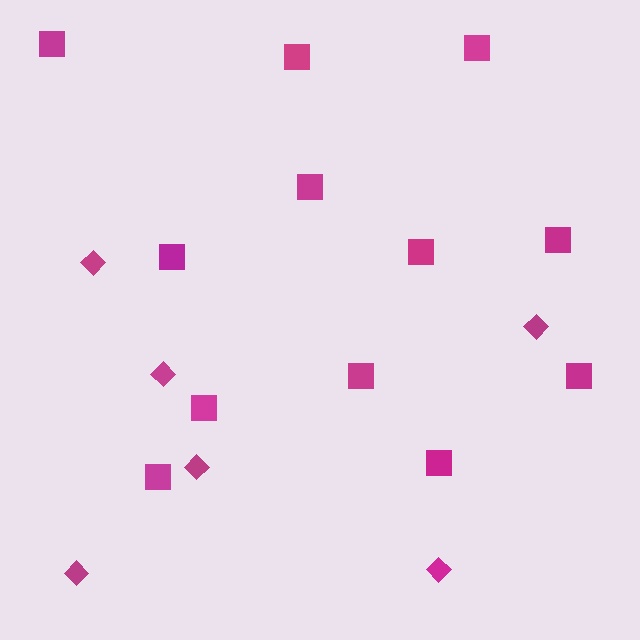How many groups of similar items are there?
There are 2 groups: one group of squares (12) and one group of diamonds (6).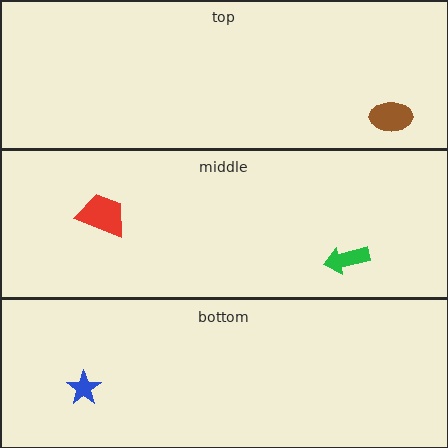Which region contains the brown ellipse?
The top region.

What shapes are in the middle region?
The green arrow, the red trapezoid.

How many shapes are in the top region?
1.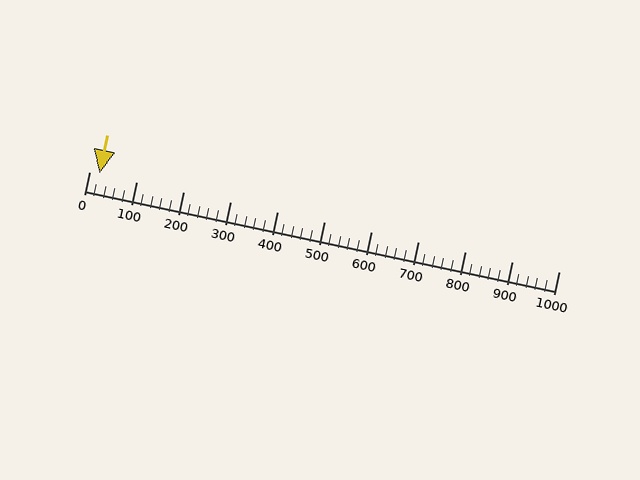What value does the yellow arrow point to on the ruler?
The yellow arrow points to approximately 22.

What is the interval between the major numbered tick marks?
The major tick marks are spaced 100 units apart.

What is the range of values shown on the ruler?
The ruler shows values from 0 to 1000.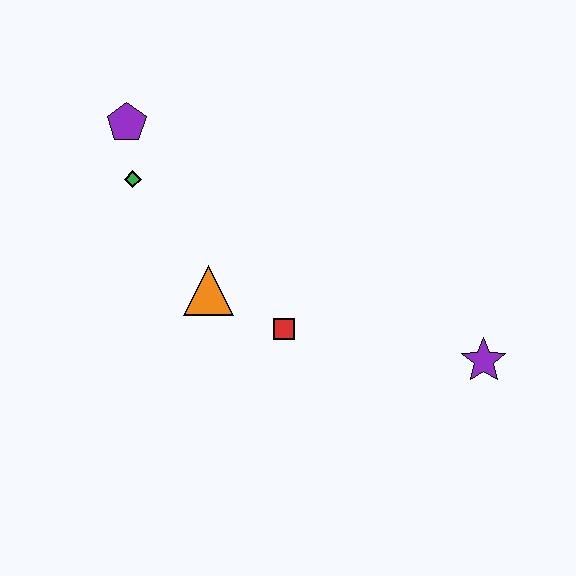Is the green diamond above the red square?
Yes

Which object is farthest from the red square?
The purple pentagon is farthest from the red square.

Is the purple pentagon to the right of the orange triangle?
No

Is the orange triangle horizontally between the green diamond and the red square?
Yes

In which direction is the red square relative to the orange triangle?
The red square is to the right of the orange triangle.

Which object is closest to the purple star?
The red square is closest to the purple star.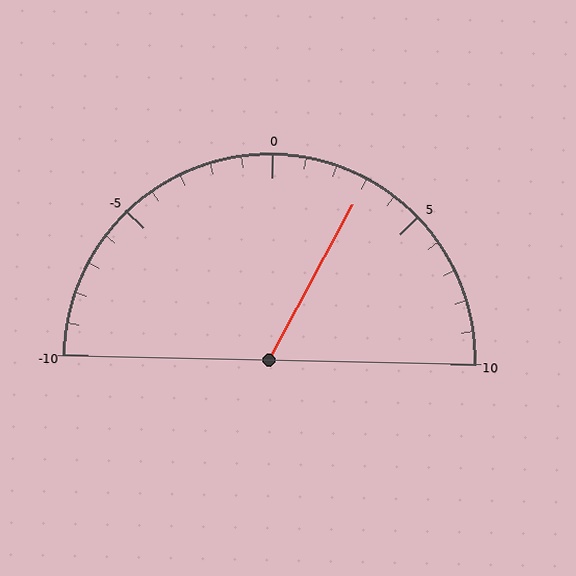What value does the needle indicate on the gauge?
The needle indicates approximately 3.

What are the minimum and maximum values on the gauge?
The gauge ranges from -10 to 10.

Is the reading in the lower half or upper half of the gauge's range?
The reading is in the upper half of the range (-10 to 10).